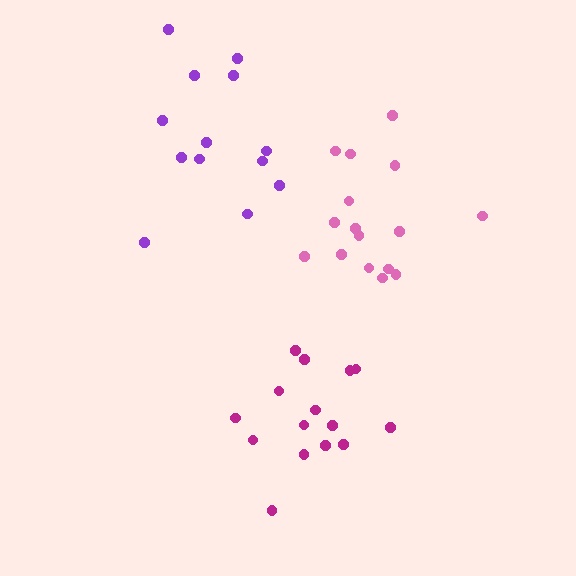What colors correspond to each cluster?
The clusters are colored: pink, purple, magenta.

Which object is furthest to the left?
The purple cluster is leftmost.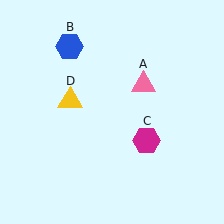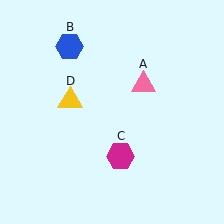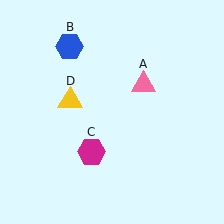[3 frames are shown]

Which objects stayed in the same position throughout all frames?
Pink triangle (object A) and blue hexagon (object B) and yellow triangle (object D) remained stationary.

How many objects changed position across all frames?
1 object changed position: magenta hexagon (object C).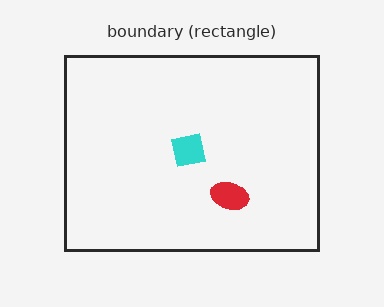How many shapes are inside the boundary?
2 inside, 0 outside.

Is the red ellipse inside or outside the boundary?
Inside.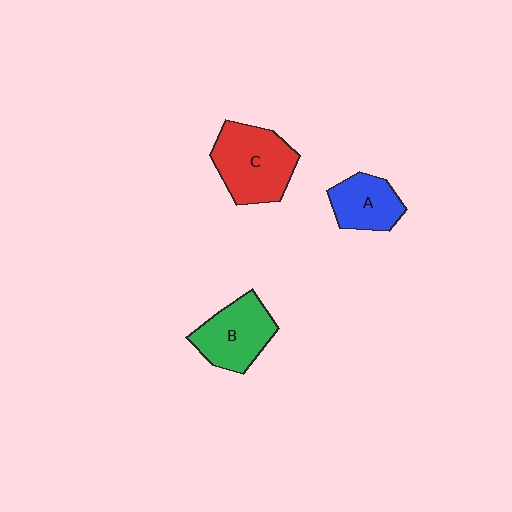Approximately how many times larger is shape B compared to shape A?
Approximately 1.3 times.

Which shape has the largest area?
Shape C (red).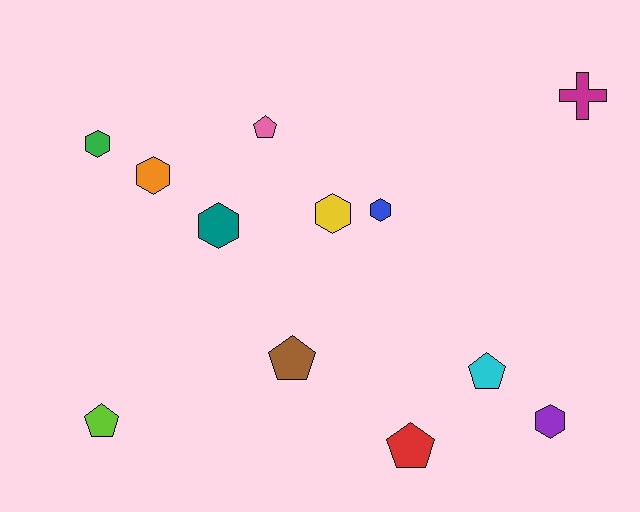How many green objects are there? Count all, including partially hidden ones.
There is 1 green object.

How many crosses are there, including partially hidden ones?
There is 1 cross.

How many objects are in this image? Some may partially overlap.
There are 12 objects.